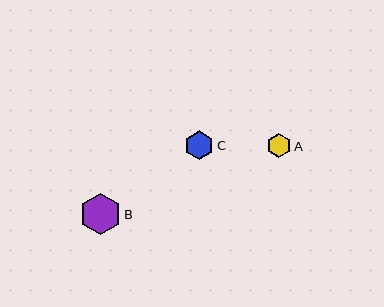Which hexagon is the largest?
Hexagon B is the largest with a size of approximately 41 pixels.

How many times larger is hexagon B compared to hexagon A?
Hexagon B is approximately 1.7 times the size of hexagon A.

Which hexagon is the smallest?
Hexagon A is the smallest with a size of approximately 24 pixels.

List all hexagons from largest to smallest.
From largest to smallest: B, C, A.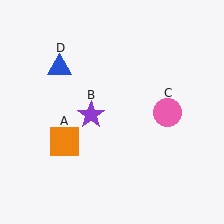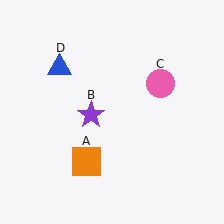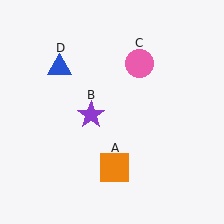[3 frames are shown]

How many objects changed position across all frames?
2 objects changed position: orange square (object A), pink circle (object C).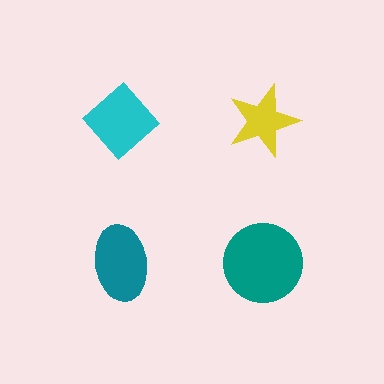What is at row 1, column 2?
A yellow star.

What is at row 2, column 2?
A teal circle.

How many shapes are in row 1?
2 shapes.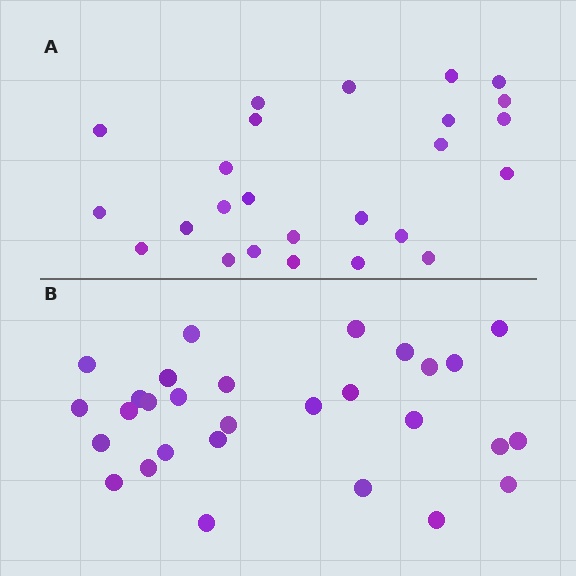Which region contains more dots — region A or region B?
Region B (the bottom region) has more dots.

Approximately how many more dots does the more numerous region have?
Region B has about 4 more dots than region A.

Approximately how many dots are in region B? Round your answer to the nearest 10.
About 30 dots. (The exact count is 29, which rounds to 30.)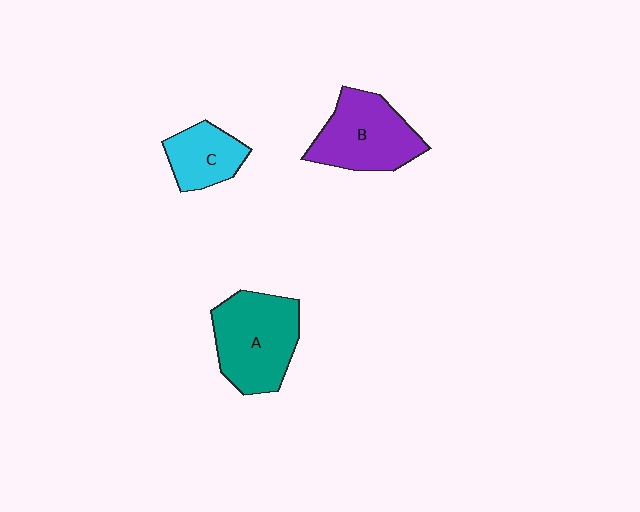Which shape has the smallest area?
Shape C (cyan).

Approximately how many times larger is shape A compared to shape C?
Approximately 1.8 times.